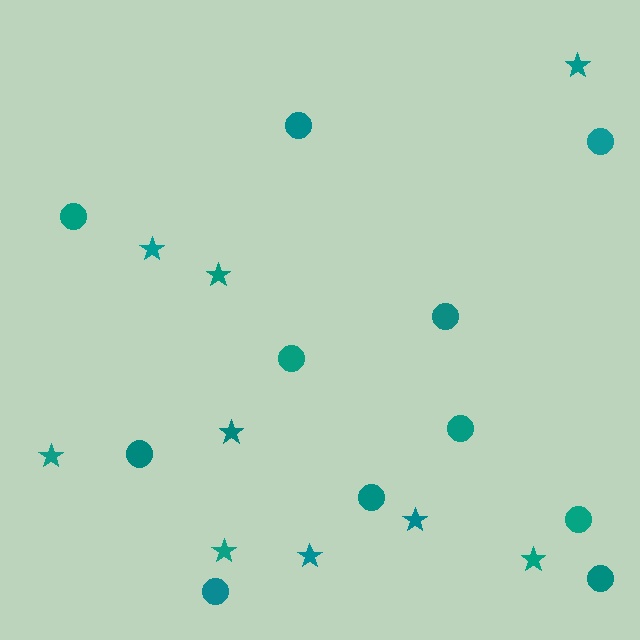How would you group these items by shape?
There are 2 groups: one group of circles (11) and one group of stars (9).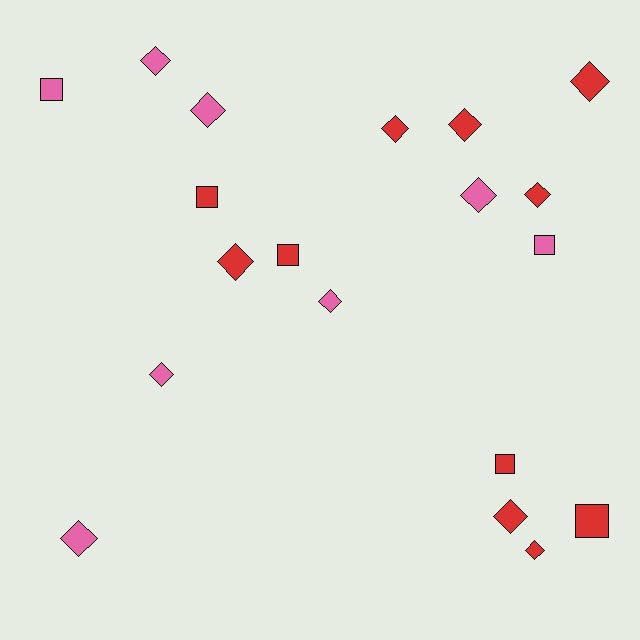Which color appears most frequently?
Red, with 11 objects.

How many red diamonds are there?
There are 7 red diamonds.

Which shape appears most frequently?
Diamond, with 13 objects.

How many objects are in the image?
There are 19 objects.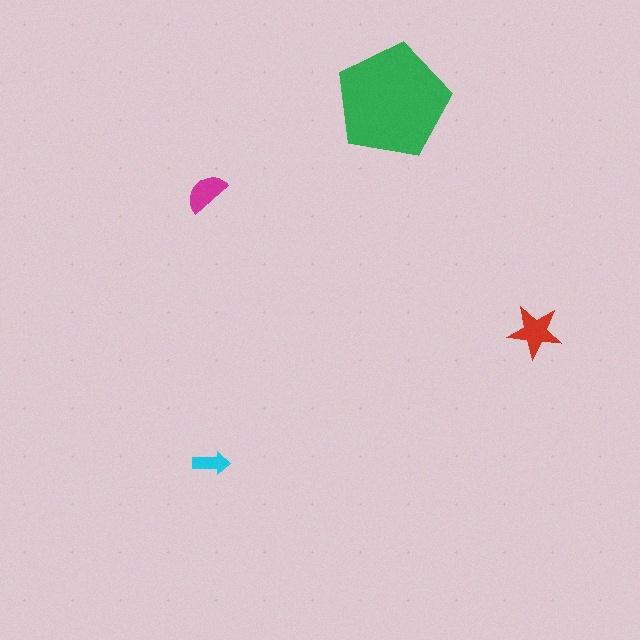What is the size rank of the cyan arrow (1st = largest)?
4th.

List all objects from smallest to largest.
The cyan arrow, the magenta semicircle, the red star, the green pentagon.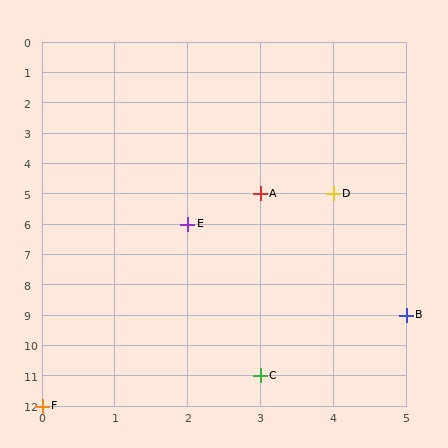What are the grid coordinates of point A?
Point A is at grid coordinates (3, 5).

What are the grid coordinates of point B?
Point B is at grid coordinates (5, 9).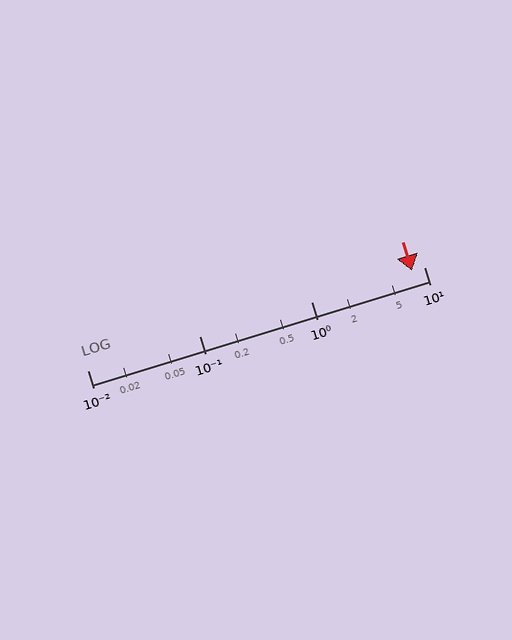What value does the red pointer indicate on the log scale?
The pointer indicates approximately 7.8.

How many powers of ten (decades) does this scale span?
The scale spans 3 decades, from 0.01 to 10.